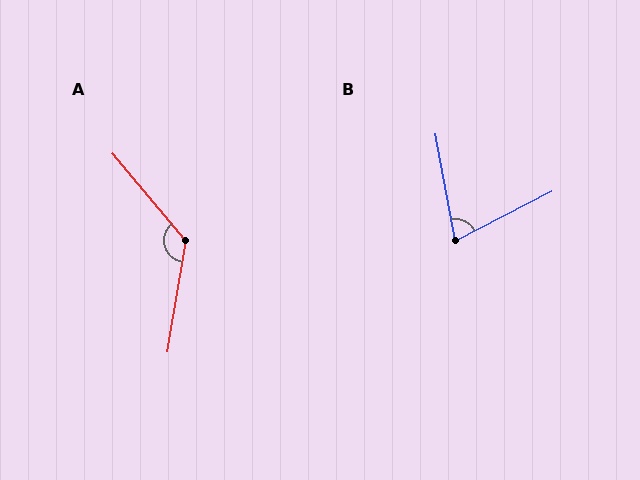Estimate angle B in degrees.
Approximately 73 degrees.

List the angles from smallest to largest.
B (73°), A (131°).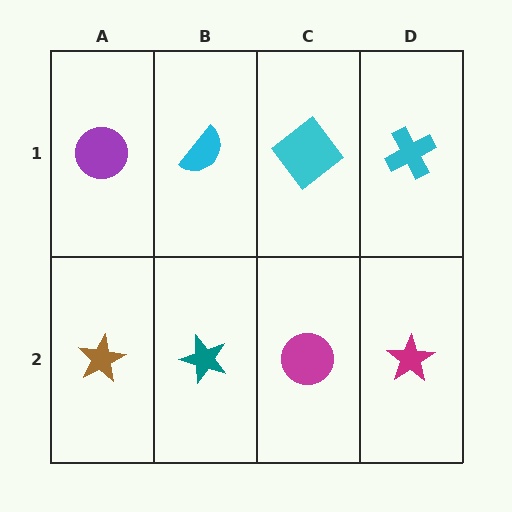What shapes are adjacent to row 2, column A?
A purple circle (row 1, column A), a teal star (row 2, column B).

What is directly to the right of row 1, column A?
A cyan semicircle.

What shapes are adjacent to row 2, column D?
A cyan cross (row 1, column D), a magenta circle (row 2, column C).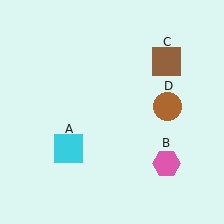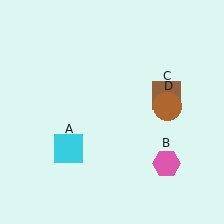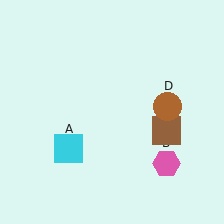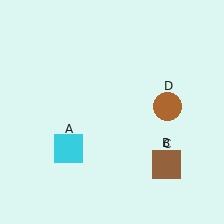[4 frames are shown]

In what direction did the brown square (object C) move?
The brown square (object C) moved down.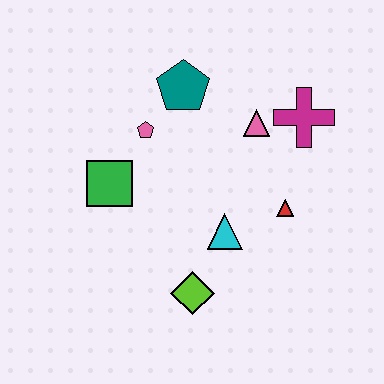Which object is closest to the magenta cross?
The pink triangle is closest to the magenta cross.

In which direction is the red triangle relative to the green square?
The red triangle is to the right of the green square.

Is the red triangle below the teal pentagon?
Yes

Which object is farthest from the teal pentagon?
The lime diamond is farthest from the teal pentagon.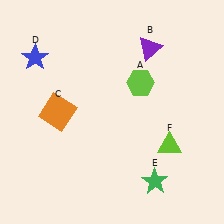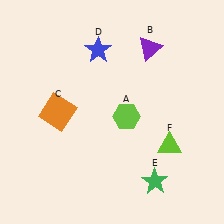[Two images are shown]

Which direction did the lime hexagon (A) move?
The lime hexagon (A) moved down.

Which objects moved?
The objects that moved are: the lime hexagon (A), the blue star (D).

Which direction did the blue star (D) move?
The blue star (D) moved right.